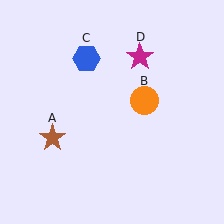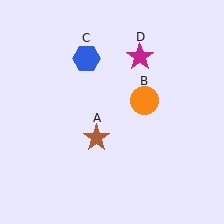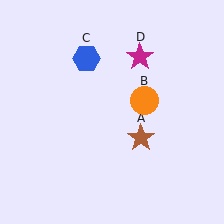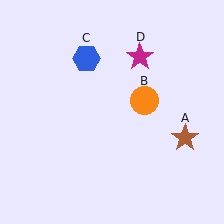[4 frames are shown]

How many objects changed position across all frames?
1 object changed position: brown star (object A).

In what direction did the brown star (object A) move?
The brown star (object A) moved right.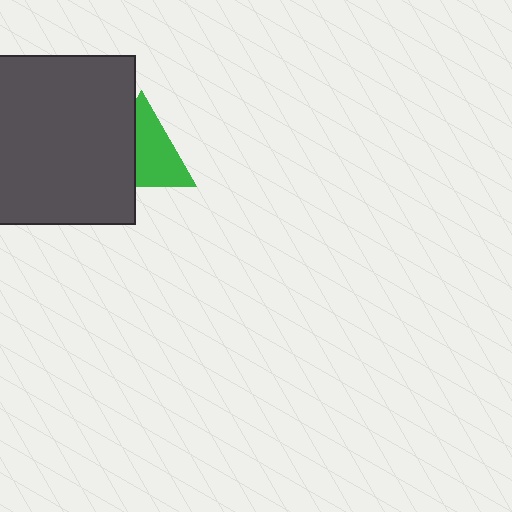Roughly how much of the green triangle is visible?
About half of it is visible (roughly 60%).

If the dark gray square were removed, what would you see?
You would see the complete green triangle.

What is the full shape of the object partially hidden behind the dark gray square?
The partially hidden object is a green triangle.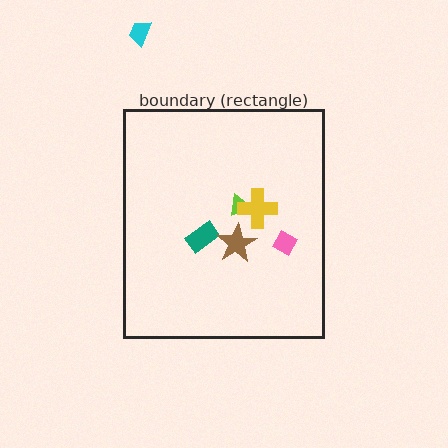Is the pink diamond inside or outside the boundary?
Inside.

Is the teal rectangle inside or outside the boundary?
Inside.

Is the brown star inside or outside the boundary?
Inside.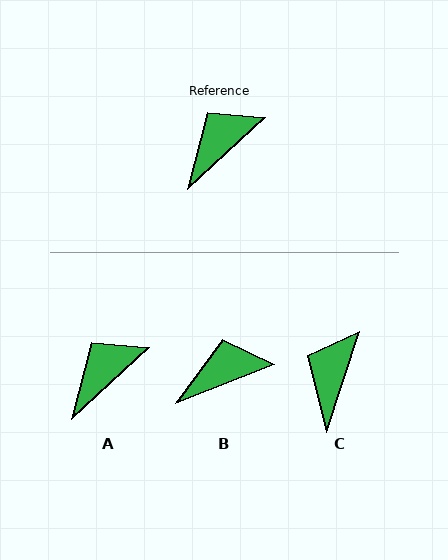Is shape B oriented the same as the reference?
No, it is off by about 21 degrees.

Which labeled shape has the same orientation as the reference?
A.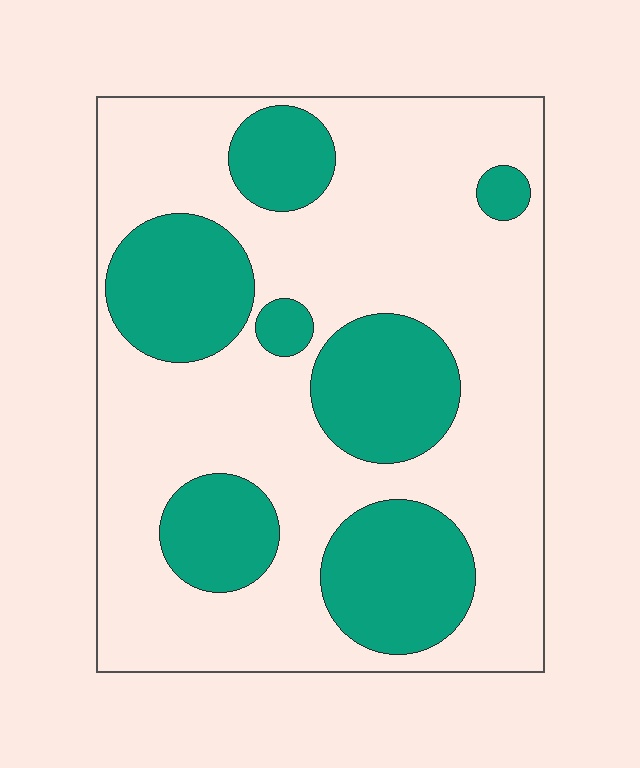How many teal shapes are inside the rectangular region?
7.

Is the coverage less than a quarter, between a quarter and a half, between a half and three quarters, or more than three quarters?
Between a quarter and a half.